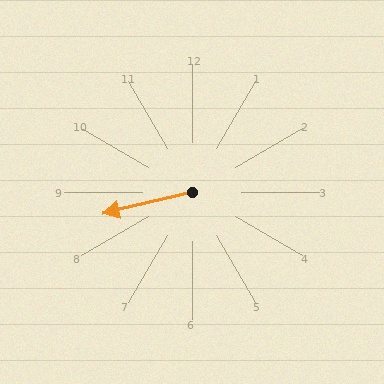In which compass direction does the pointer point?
West.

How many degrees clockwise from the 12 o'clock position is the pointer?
Approximately 257 degrees.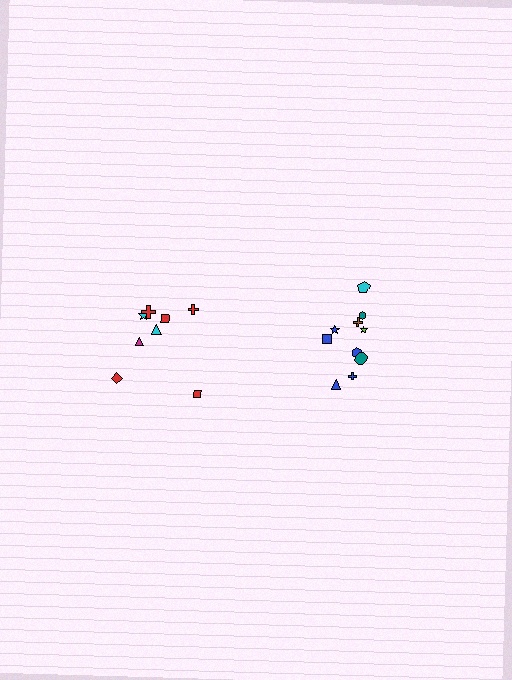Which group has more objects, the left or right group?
The right group.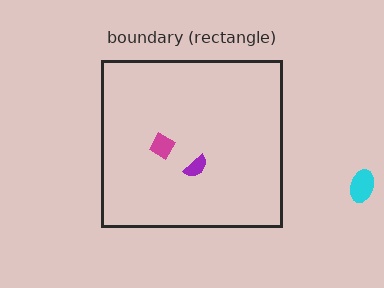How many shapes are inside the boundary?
2 inside, 1 outside.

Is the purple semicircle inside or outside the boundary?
Inside.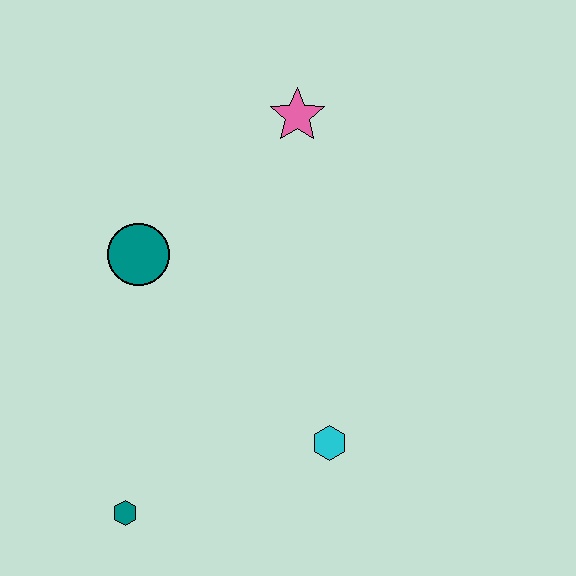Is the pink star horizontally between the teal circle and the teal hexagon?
No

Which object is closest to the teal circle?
The pink star is closest to the teal circle.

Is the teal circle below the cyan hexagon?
No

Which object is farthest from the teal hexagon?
The pink star is farthest from the teal hexagon.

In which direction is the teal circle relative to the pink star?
The teal circle is to the left of the pink star.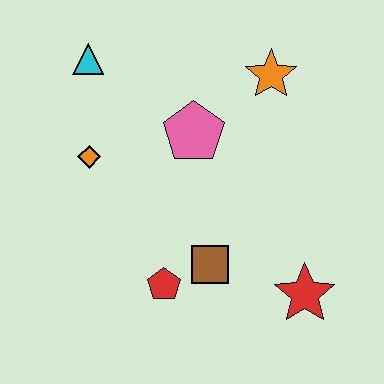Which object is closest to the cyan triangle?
The orange diamond is closest to the cyan triangle.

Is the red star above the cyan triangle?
No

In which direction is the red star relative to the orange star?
The red star is below the orange star.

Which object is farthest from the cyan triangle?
The red star is farthest from the cyan triangle.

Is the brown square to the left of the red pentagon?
No